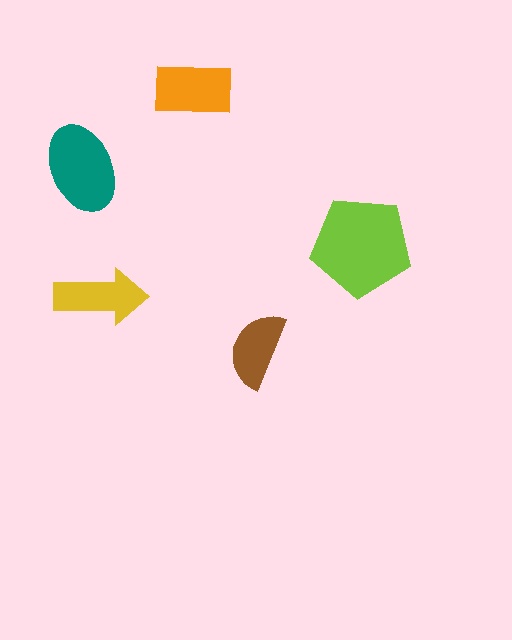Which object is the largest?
The lime pentagon.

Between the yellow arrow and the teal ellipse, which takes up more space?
The teal ellipse.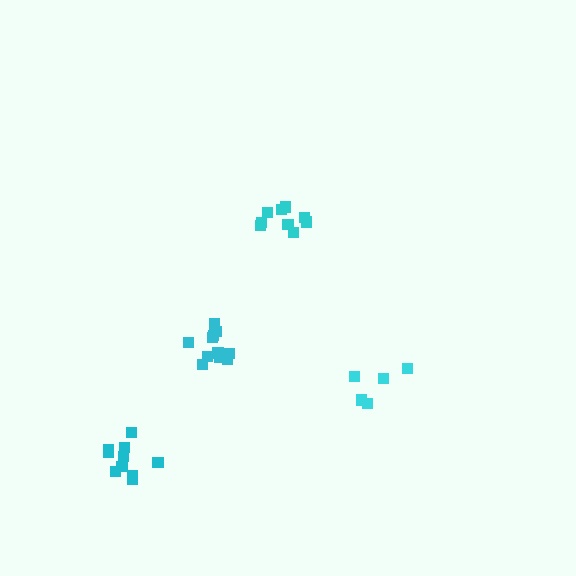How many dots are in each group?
Group 1: 9 dots, Group 2: 11 dots, Group 3: 10 dots, Group 4: 5 dots (35 total).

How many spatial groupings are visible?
There are 4 spatial groupings.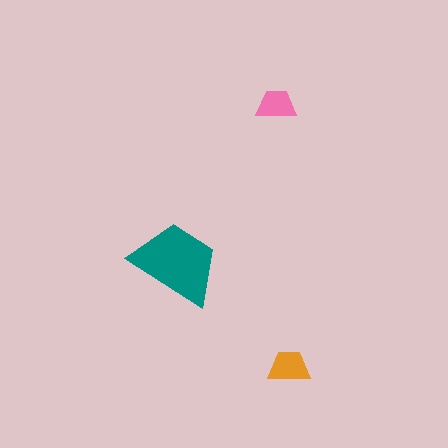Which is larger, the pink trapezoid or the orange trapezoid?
The orange one.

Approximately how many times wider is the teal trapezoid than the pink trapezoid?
About 2.5 times wider.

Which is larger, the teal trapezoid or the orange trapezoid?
The teal one.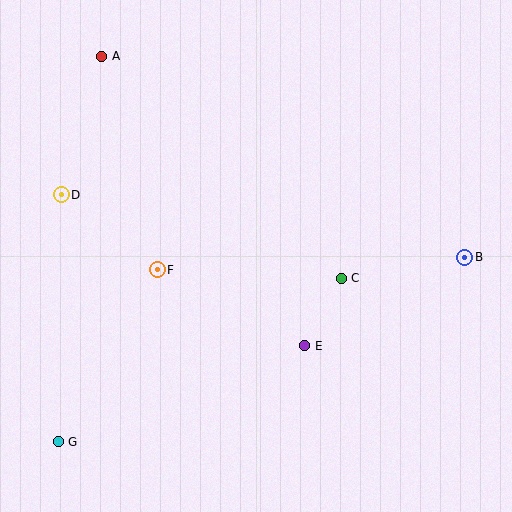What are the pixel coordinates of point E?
Point E is at (305, 346).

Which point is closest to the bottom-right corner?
Point B is closest to the bottom-right corner.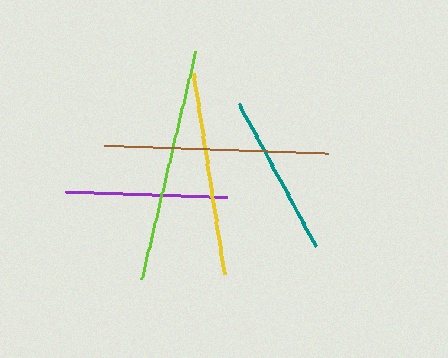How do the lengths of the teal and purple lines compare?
The teal and purple lines are approximately the same length.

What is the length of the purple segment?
The purple segment is approximately 162 pixels long.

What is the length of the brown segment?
The brown segment is approximately 223 pixels long.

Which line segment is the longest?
The lime line is the longest at approximately 234 pixels.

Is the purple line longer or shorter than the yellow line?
The yellow line is longer than the purple line.